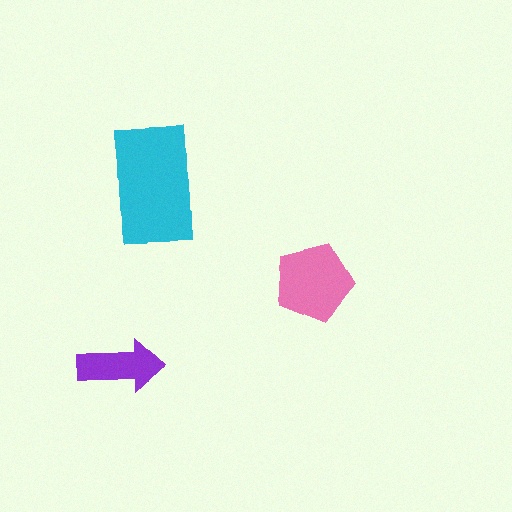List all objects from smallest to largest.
The purple arrow, the pink pentagon, the cyan rectangle.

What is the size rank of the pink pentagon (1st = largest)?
2nd.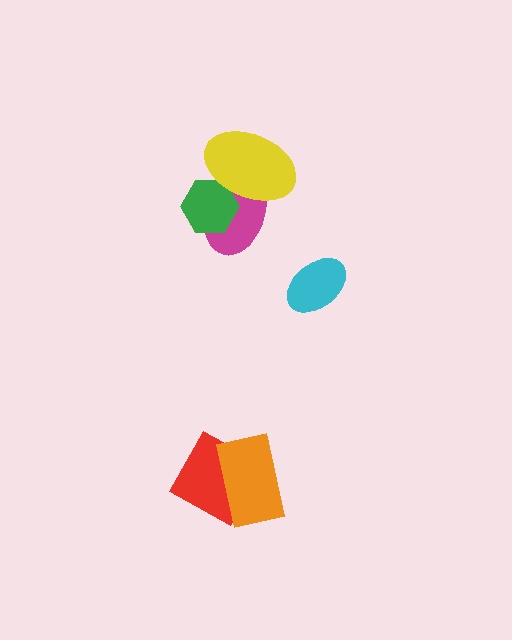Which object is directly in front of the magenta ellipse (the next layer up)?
The green hexagon is directly in front of the magenta ellipse.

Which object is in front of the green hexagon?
The yellow ellipse is in front of the green hexagon.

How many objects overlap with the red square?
1 object overlaps with the red square.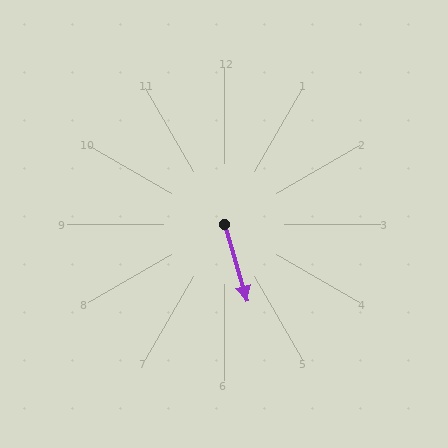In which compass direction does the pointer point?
South.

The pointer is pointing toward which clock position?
Roughly 5 o'clock.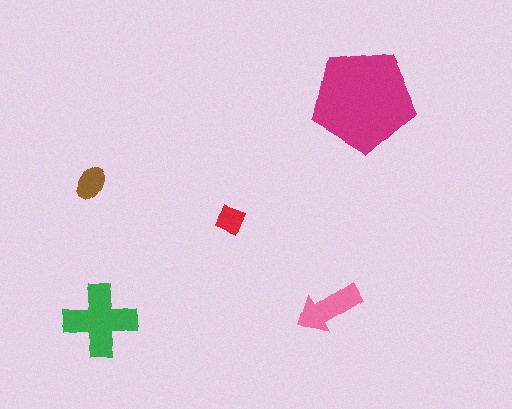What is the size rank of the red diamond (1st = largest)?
5th.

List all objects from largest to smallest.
The magenta pentagon, the green cross, the pink arrow, the brown ellipse, the red diamond.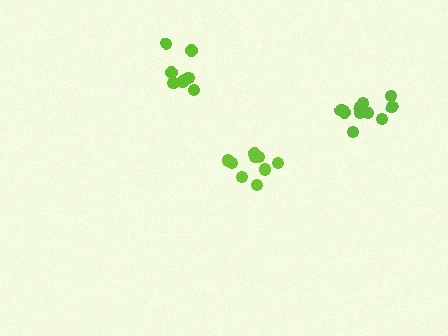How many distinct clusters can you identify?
There are 3 distinct clusters.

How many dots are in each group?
Group 1: 8 dots, Group 2: 9 dots, Group 3: 11 dots (28 total).